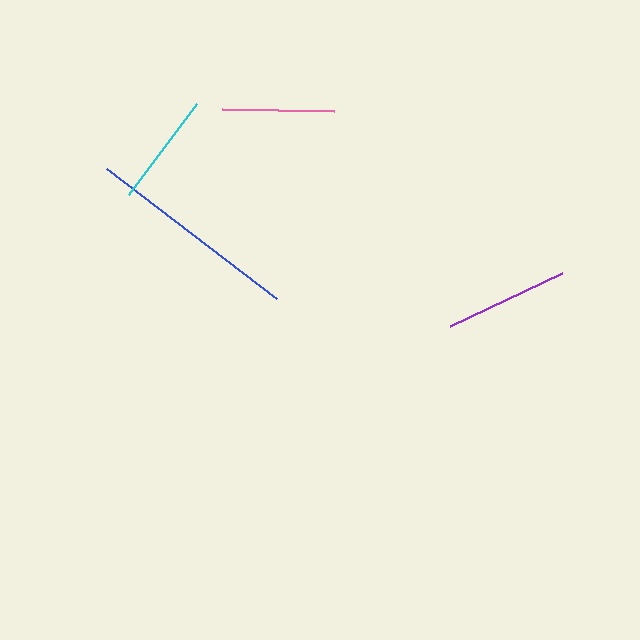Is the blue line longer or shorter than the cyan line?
The blue line is longer than the cyan line.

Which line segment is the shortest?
The pink line is the shortest at approximately 112 pixels.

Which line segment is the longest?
The blue line is the longest at approximately 214 pixels.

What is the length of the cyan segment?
The cyan segment is approximately 113 pixels long.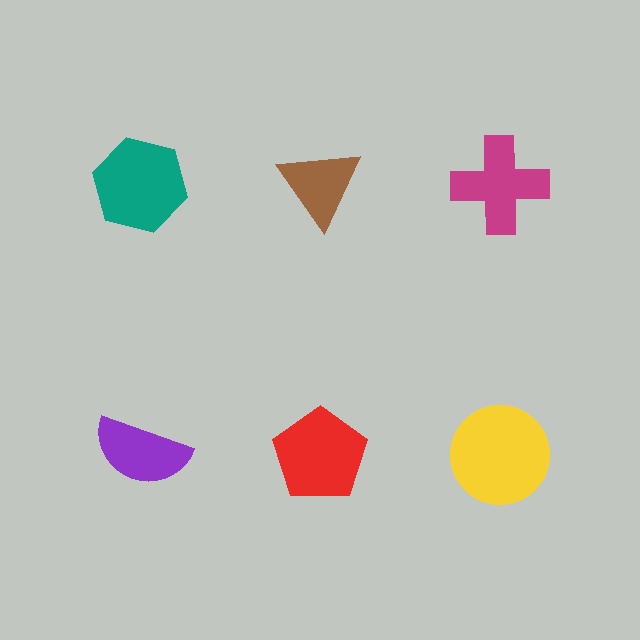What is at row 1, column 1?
A teal hexagon.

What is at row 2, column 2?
A red pentagon.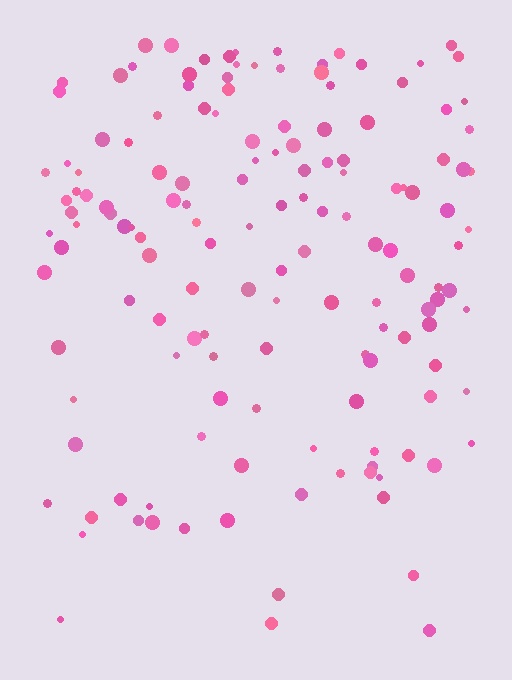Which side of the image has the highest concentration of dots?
The top.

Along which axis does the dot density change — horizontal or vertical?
Vertical.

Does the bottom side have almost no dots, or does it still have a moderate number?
Still a moderate number, just noticeably fewer than the top.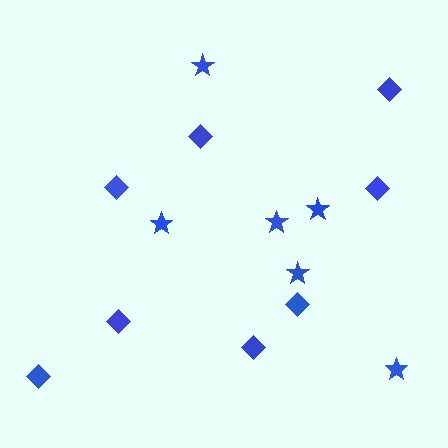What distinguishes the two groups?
There are 2 groups: one group of diamonds (8) and one group of stars (6).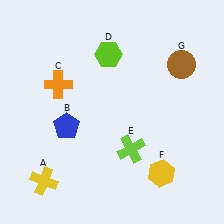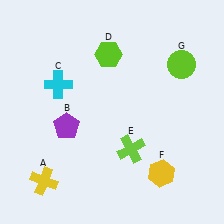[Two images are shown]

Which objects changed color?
B changed from blue to purple. C changed from orange to cyan. G changed from brown to lime.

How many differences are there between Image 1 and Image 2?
There are 3 differences between the two images.